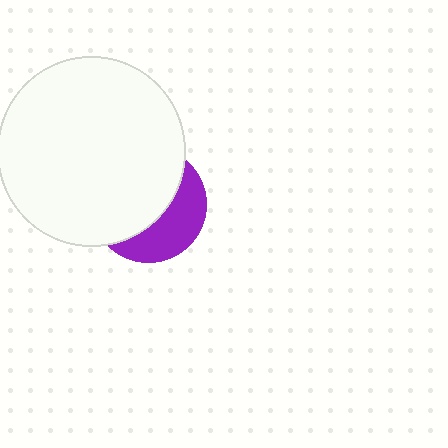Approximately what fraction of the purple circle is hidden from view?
Roughly 62% of the purple circle is hidden behind the white circle.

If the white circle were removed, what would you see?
You would see the complete purple circle.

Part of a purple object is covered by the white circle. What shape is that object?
It is a circle.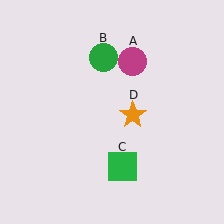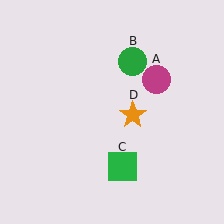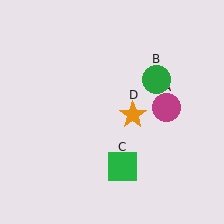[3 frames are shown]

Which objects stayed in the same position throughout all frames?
Green square (object C) and orange star (object D) remained stationary.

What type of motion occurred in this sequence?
The magenta circle (object A), green circle (object B) rotated clockwise around the center of the scene.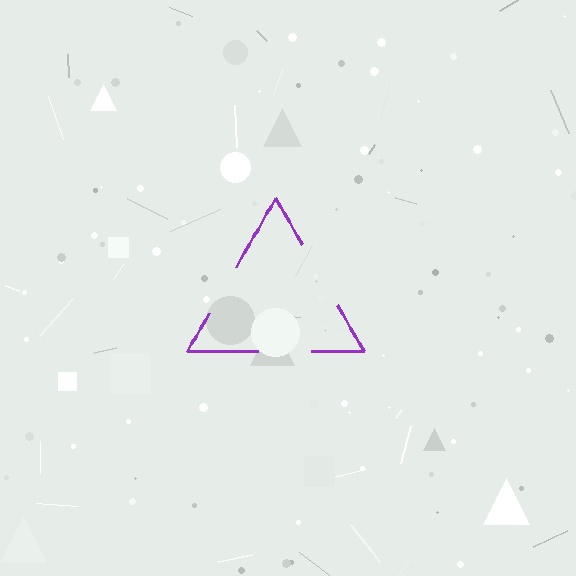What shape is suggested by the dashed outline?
The dashed outline suggests a triangle.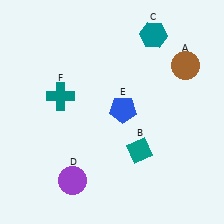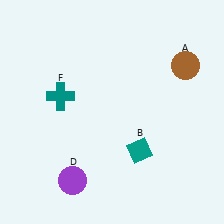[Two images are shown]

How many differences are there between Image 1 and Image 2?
There are 2 differences between the two images.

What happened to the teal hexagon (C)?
The teal hexagon (C) was removed in Image 2. It was in the top-right area of Image 1.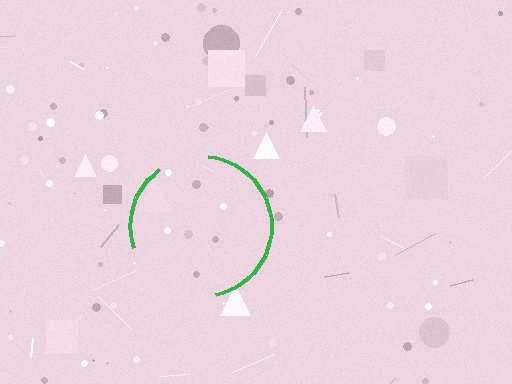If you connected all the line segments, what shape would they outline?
They would outline a circle.